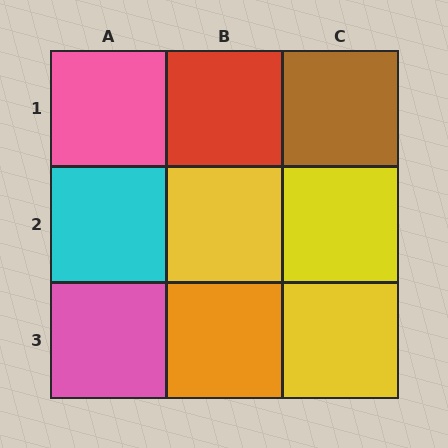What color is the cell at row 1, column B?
Red.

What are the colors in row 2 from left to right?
Cyan, yellow, yellow.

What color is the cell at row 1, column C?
Brown.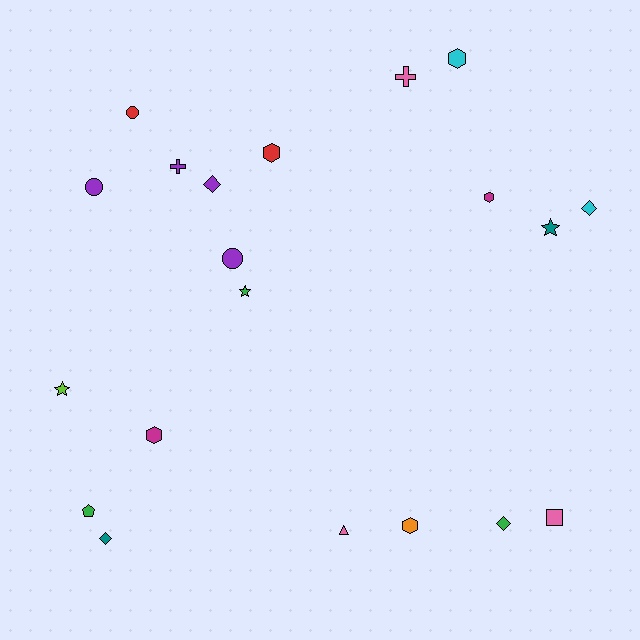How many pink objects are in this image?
There are 3 pink objects.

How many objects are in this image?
There are 20 objects.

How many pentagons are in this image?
There is 1 pentagon.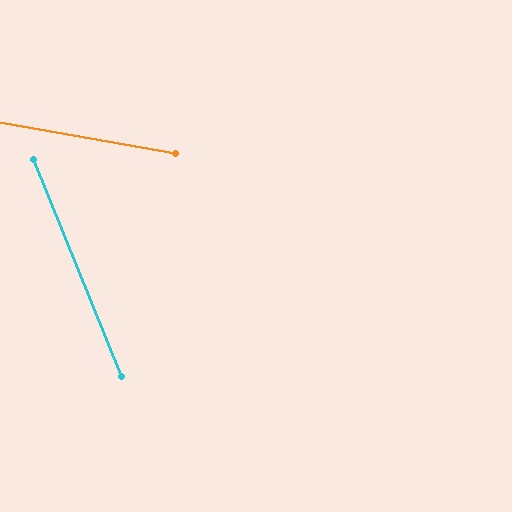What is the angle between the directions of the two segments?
Approximately 58 degrees.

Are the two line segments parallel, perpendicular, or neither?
Neither parallel nor perpendicular — they differ by about 58°.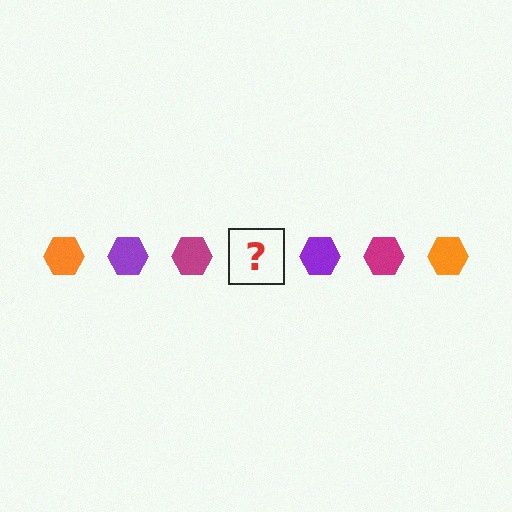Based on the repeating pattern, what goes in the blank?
The blank should be an orange hexagon.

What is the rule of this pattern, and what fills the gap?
The rule is that the pattern cycles through orange, purple, magenta hexagons. The gap should be filled with an orange hexagon.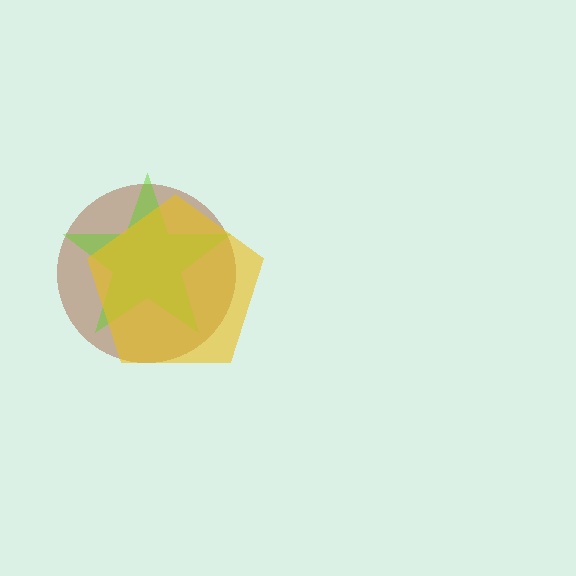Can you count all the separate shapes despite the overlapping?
Yes, there are 3 separate shapes.